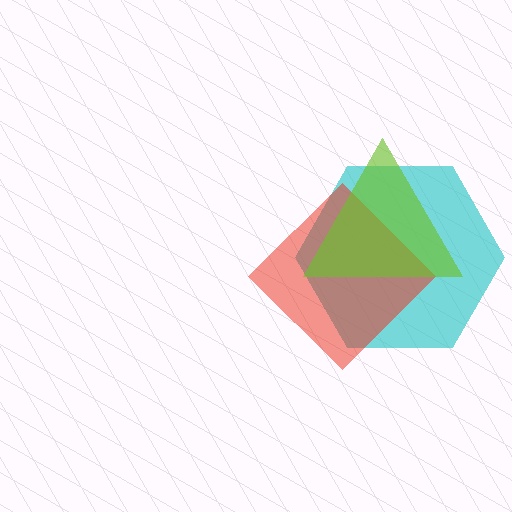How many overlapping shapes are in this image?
There are 3 overlapping shapes in the image.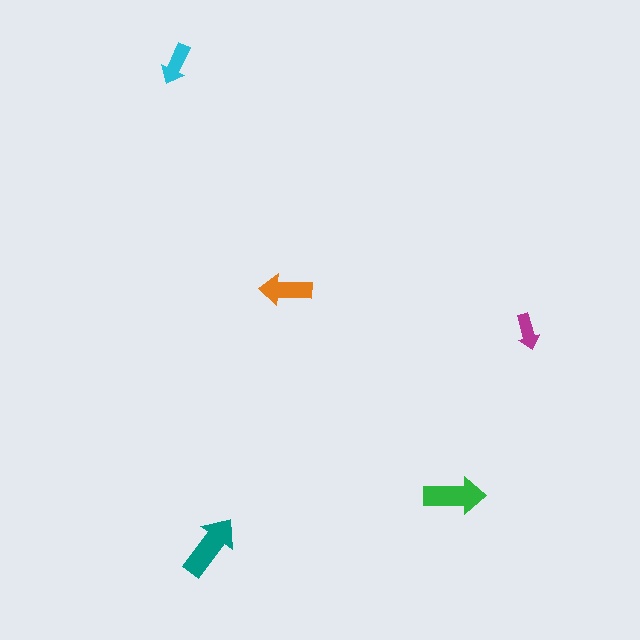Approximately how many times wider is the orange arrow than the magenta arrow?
About 1.5 times wider.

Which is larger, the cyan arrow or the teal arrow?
The teal one.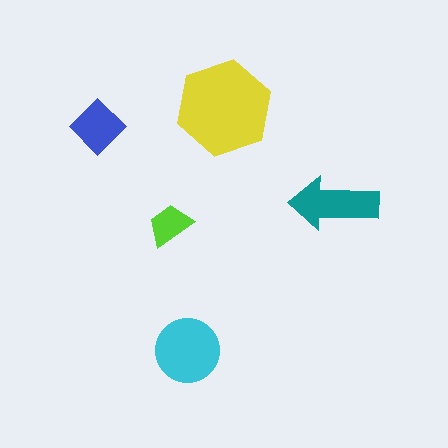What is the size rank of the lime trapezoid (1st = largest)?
5th.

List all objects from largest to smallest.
The yellow hexagon, the cyan circle, the teal arrow, the blue diamond, the lime trapezoid.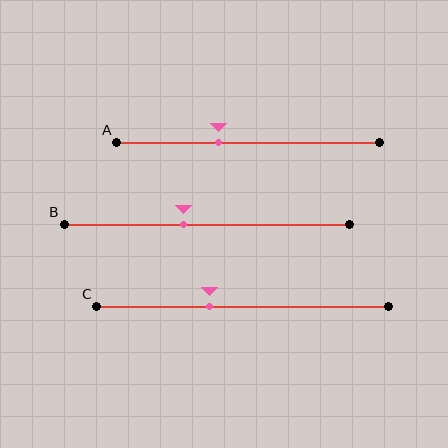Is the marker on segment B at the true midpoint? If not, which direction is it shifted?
No, the marker on segment B is shifted to the left by about 8% of the segment length.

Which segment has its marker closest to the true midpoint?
Segment B has its marker closest to the true midpoint.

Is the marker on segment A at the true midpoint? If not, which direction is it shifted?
No, the marker on segment A is shifted to the left by about 11% of the segment length.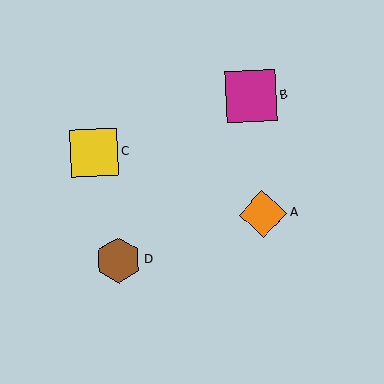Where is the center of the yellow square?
The center of the yellow square is at (94, 153).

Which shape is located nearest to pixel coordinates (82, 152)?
The yellow square (labeled C) at (94, 153) is nearest to that location.